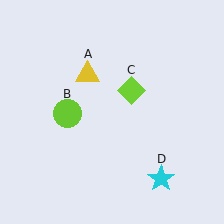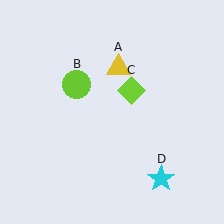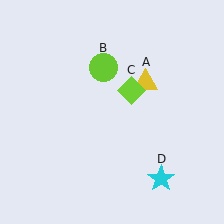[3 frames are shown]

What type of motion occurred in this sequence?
The yellow triangle (object A), lime circle (object B) rotated clockwise around the center of the scene.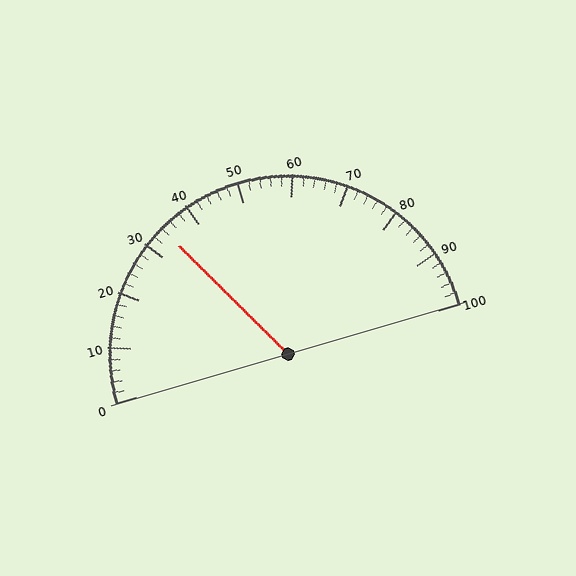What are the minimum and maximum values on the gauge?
The gauge ranges from 0 to 100.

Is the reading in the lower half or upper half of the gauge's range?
The reading is in the lower half of the range (0 to 100).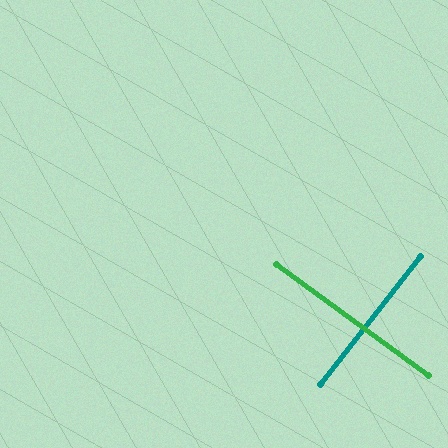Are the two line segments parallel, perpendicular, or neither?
Perpendicular — they meet at approximately 88°.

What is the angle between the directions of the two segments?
Approximately 88 degrees.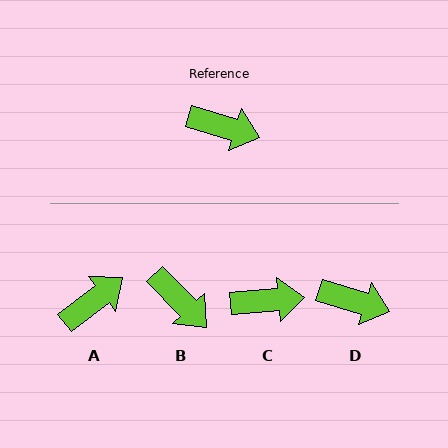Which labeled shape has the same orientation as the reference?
D.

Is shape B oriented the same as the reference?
No, it is off by about 29 degrees.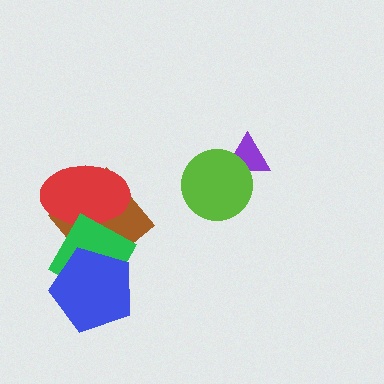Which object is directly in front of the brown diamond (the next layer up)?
The red ellipse is directly in front of the brown diamond.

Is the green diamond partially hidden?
Yes, it is partially covered by another shape.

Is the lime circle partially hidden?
No, no other shape covers it.